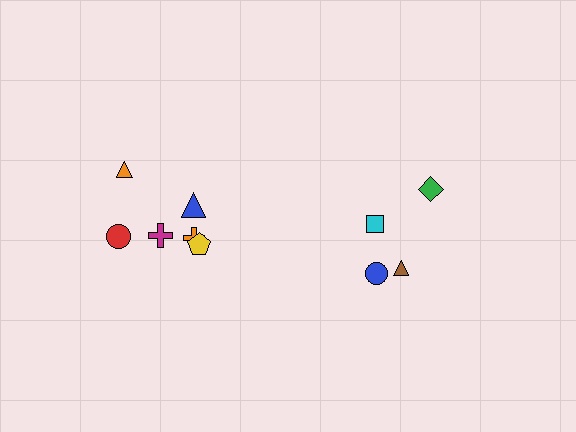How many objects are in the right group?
There are 4 objects.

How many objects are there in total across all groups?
There are 10 objects.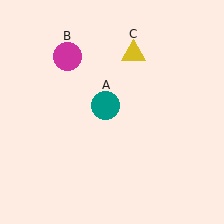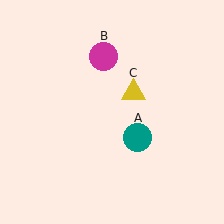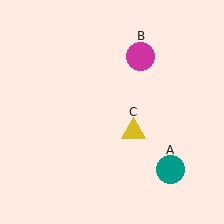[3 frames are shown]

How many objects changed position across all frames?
3 objects changed position: teal circle (object A), magenta circle (object B), yellow triangle (object C).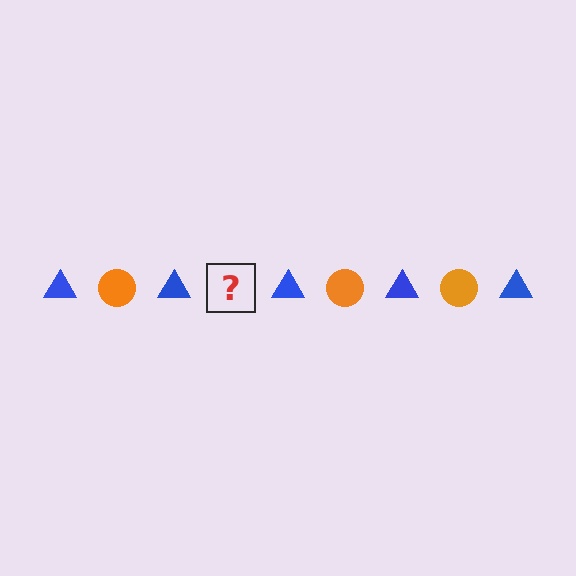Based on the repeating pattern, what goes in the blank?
The blank should be an orange circle.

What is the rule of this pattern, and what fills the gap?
The rule is that the pattern alternates between blue triangle and orange circle. The gap should be filled with an orange circle.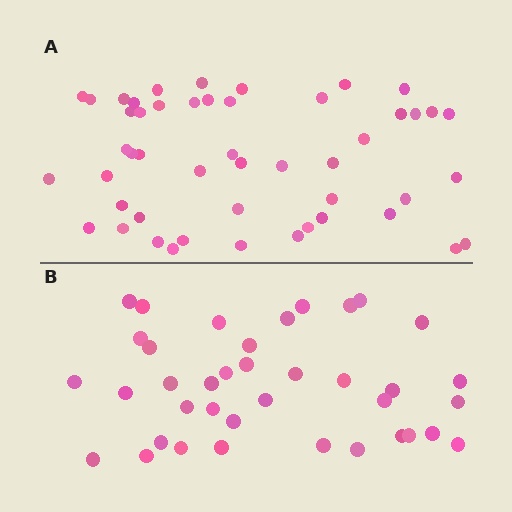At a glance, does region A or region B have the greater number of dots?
Region A (the top region) has more dots.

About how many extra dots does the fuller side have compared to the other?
Region A has roughly 12 or so more dots than region B.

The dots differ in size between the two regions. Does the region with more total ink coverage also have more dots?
No. Region B has more total ink coverage because its dots are larger, but region A actually contains more individual dots. Total area can be misleading — the number of items is what matters here.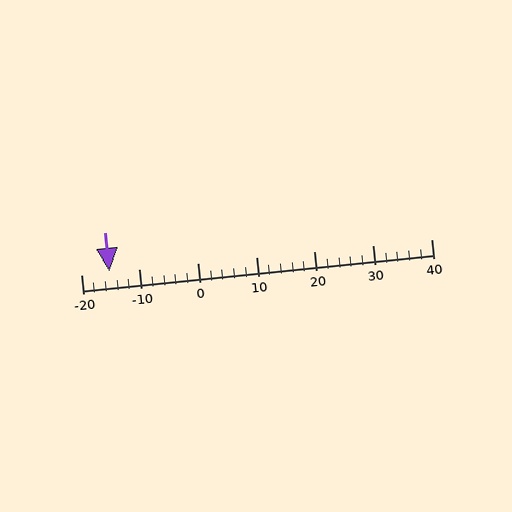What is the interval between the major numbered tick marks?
The major tick marks are spaced 10 units apart.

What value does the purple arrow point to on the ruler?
The purple arrow points to approximately -15.